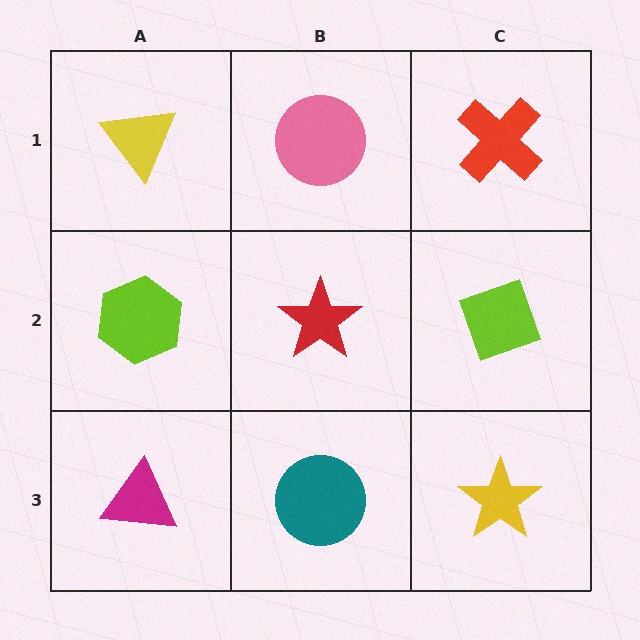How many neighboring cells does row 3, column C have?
2.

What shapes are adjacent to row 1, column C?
A lime diamond (row 2, column C), a pink circle (row 1, column B).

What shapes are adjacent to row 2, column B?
A pink circle (row 1, column B), a teal circle (row 3, column B), a lime hexagon (row 2, column A), a lime diamond (row 2, column C).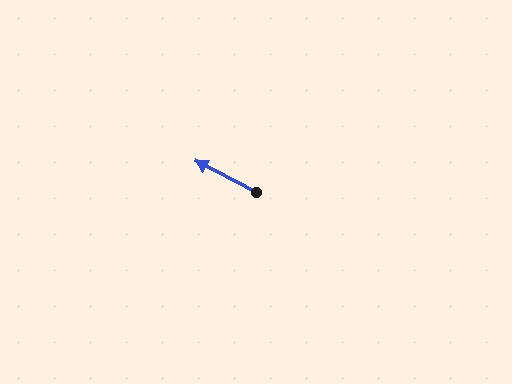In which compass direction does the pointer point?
Northwest.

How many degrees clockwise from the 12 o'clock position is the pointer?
Approximately 297 degrees.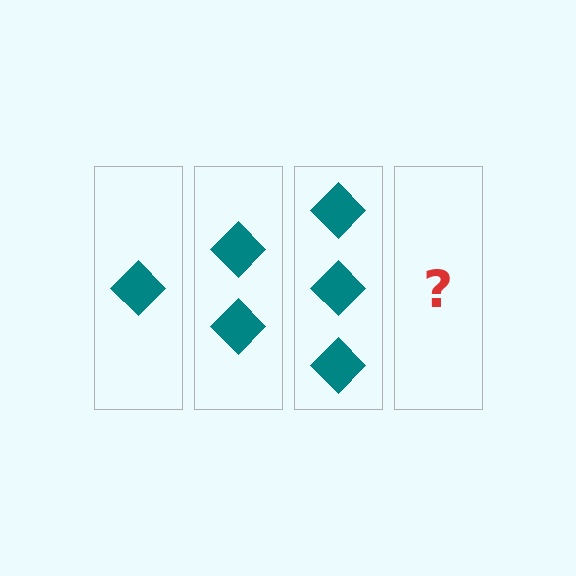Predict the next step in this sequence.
The next step is 4 diamonds.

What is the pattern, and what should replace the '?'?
The pattern is that each step adds one more diamond. The '?' should be 4 diamonds.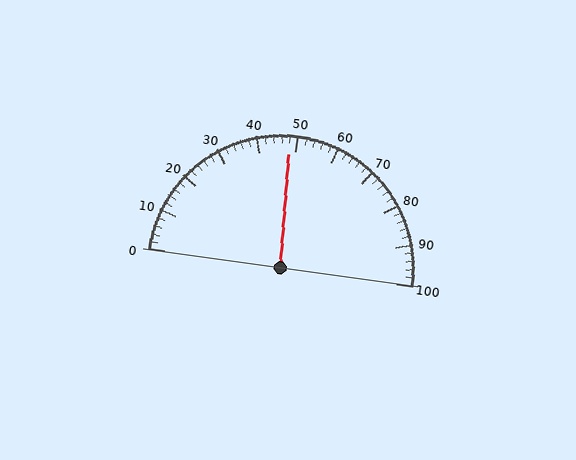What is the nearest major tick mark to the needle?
The nearest major tick mark is 50.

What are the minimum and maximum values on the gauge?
The gauge ranges from 0 to 100.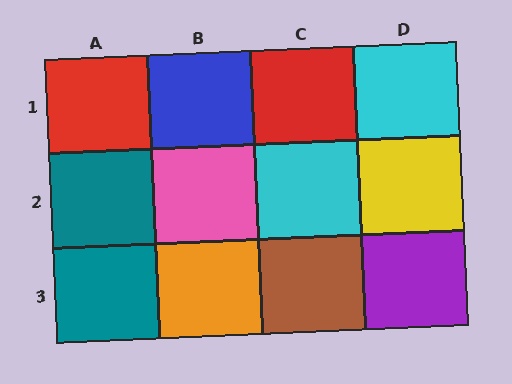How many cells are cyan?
2 cells are cyan.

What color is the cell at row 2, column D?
Yellow.